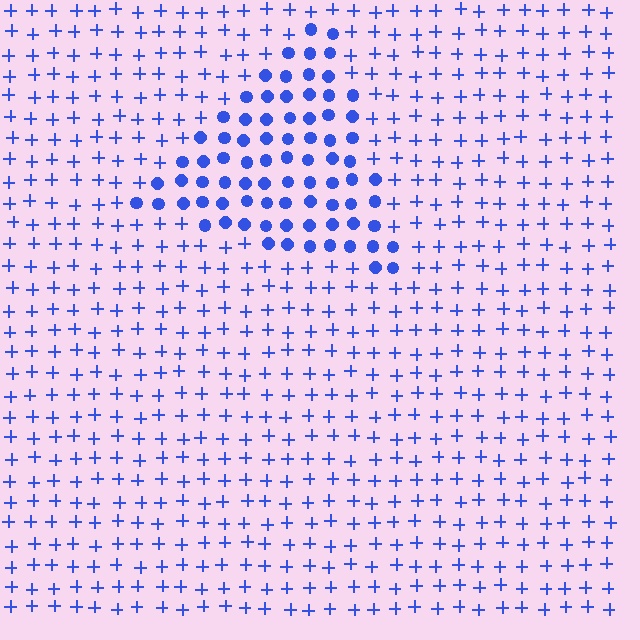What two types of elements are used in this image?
The image uses circles inside the triangle region and plus signs outside it.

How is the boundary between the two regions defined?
The boundary is defined by a change in element shape: circles inside vs. plus signs outside. All elements share the same color and spacing.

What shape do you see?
I see a triangle.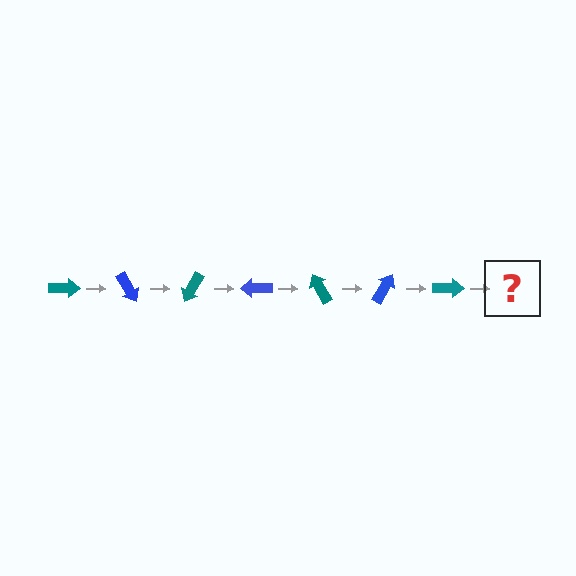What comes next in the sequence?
The next element should be a blue arrow, rotated 420 degrees from the start.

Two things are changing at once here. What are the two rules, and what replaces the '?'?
The two rules are that it rotates 60 degrees each step and the color cycles through teal and blue. The '?' should be a blue arrow, rotated 420 degrees from the start.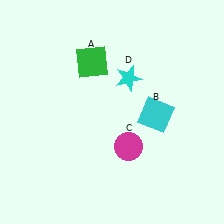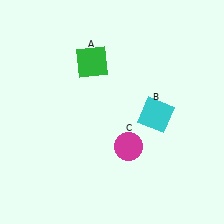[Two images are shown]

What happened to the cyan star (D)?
The cyan star (D) was removed in Image 2. It was in the top-right area of Image 1.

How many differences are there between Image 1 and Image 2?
There is 1 difference between the two images.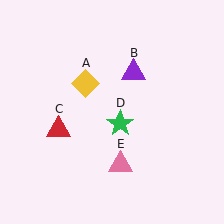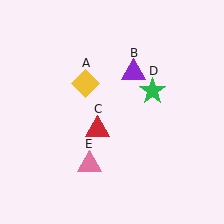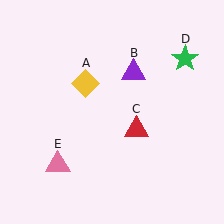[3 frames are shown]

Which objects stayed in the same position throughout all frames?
Yellow diamond (object A) and purple triangle (object B) remained stationary.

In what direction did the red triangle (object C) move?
The red triangle (object C) moved right.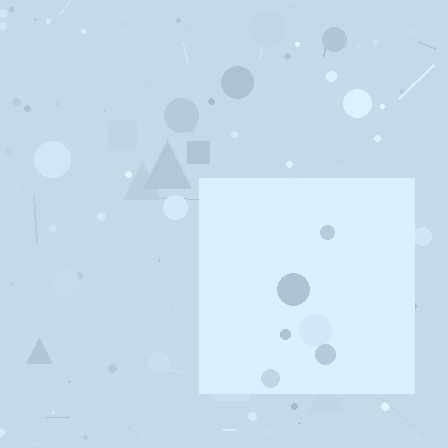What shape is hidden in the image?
A square is hidden in the image.